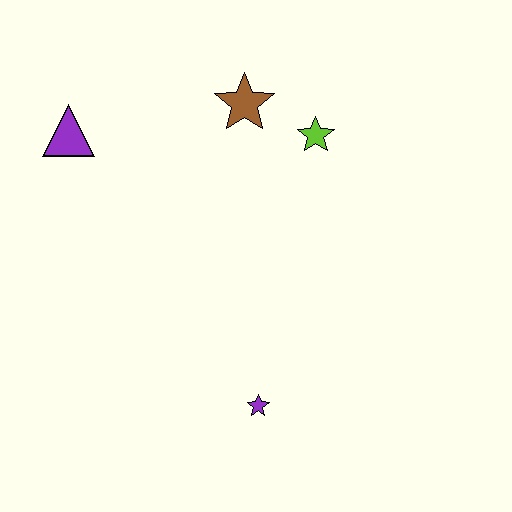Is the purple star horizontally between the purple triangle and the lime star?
Yes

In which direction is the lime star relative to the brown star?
The lime star is to the right of the brown star.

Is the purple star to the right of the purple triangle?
Yes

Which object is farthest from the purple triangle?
The purple star is farthest from the purple triangle.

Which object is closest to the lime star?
The brown star is closest to the lime star.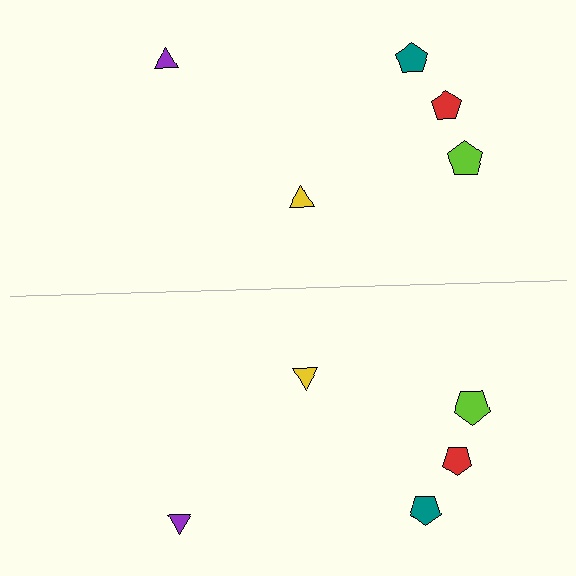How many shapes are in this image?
There are 10 shapes in this image.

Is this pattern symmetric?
Yes, this pattern has bilateral (reflection) symmetry.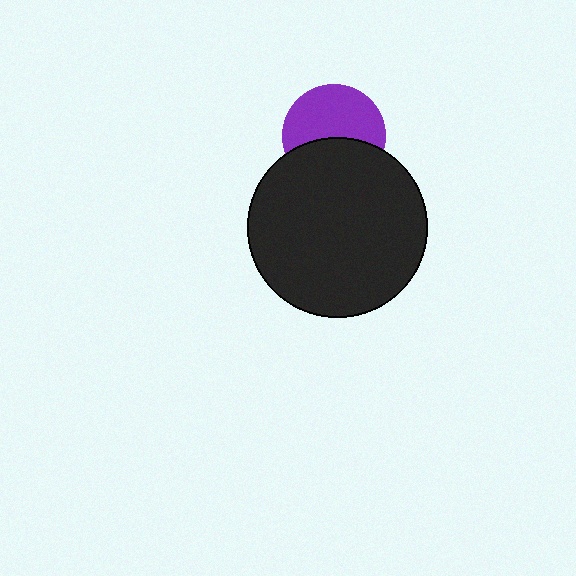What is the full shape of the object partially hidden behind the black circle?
The partially hidden object is a purple circle.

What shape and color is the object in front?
The object in front is a black circle.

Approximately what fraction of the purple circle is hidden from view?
Roughly 42% of the purple circle is hidden behind the black circle.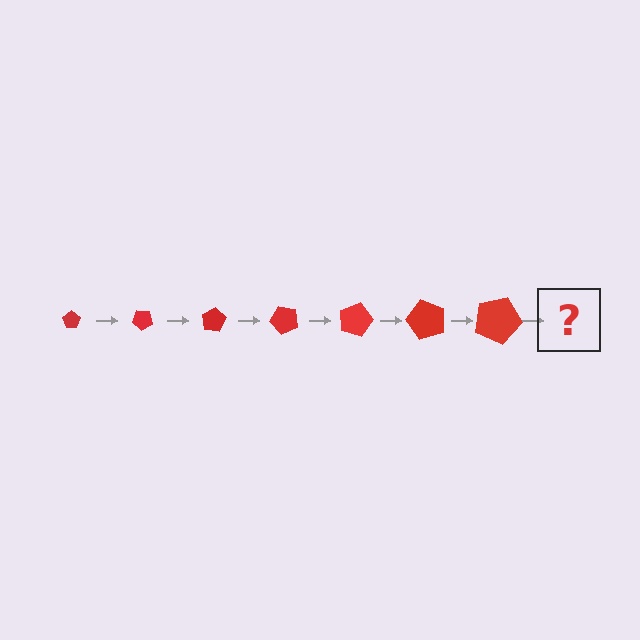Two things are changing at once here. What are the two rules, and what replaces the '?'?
The two rules are that the pentagon grows larger each step and it rotates 40 degrees each step. The '?' should be a pentagon, larger than the previous one and rotated 280 degrees from the start.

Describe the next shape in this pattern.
It should be a pentagon, larger than the previous one and rotated 280 degrees from the start.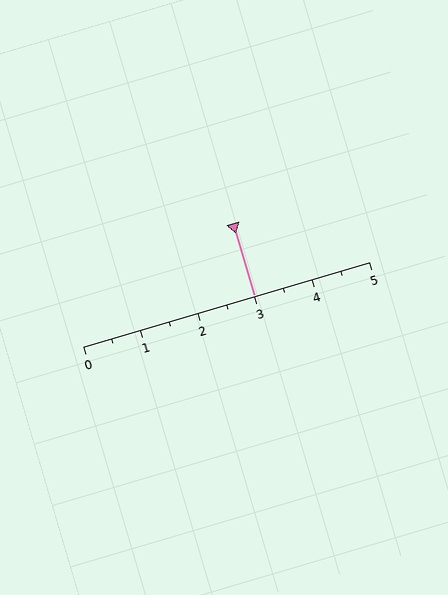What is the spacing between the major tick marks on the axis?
The major ticks are spaced 1 apart.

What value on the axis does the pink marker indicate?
The marker indicates approximately 3.